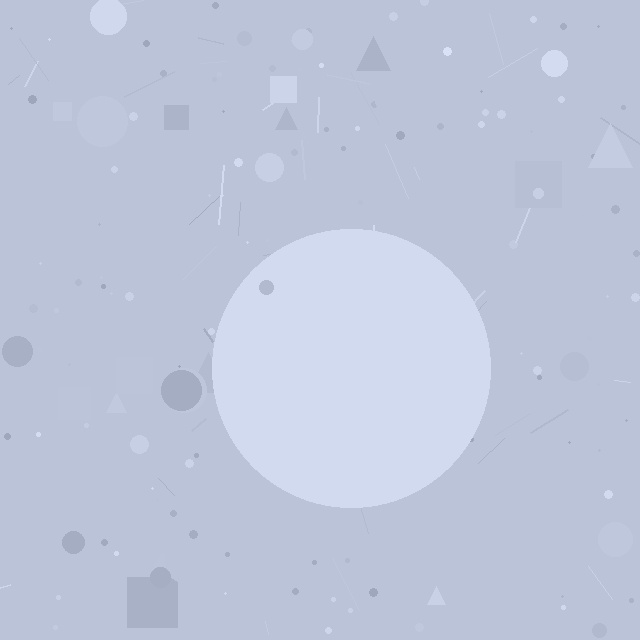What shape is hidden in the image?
A circle is hidden in the image.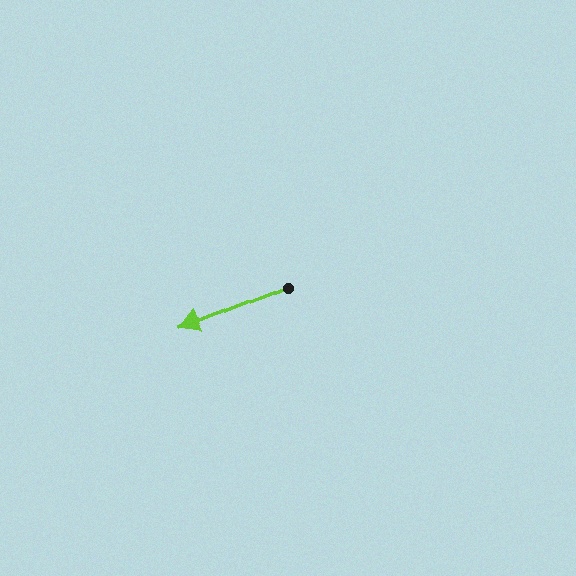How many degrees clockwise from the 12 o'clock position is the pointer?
Approximately 248 degrees.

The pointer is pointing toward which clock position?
Roughly 8 o'clock.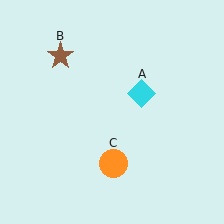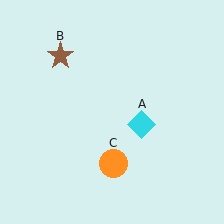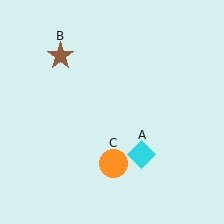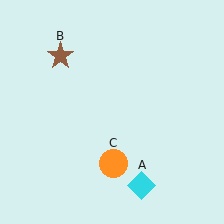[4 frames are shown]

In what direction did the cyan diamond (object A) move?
The cyan diamond (object A) moved down.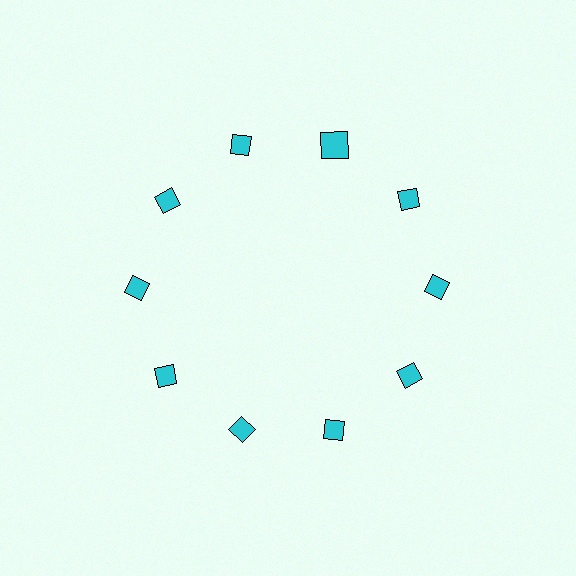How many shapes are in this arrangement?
There are 10 shapes arranged in a ring pattern.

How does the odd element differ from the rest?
It has a different shape: square instead of diamond.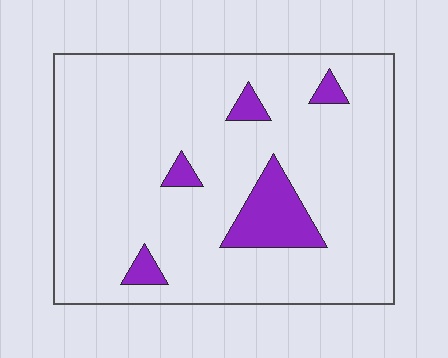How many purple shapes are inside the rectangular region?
5.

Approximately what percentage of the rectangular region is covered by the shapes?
Approximately 10%.